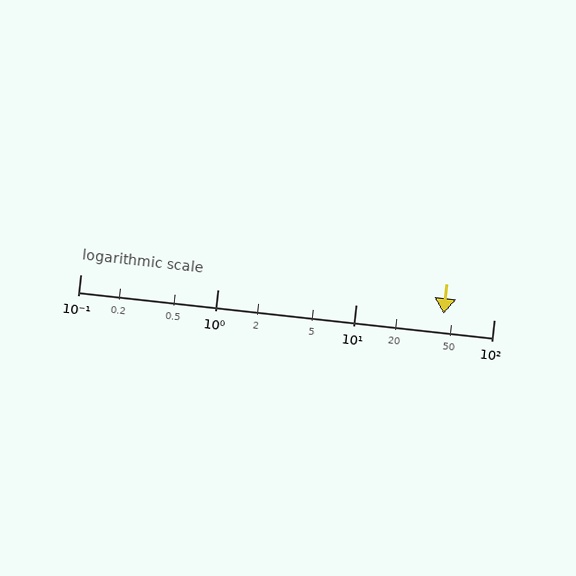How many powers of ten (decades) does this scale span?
The scale spans 3 decades, from 0.1 to 100.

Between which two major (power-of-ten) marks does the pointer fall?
The pointer is between 10 and 100.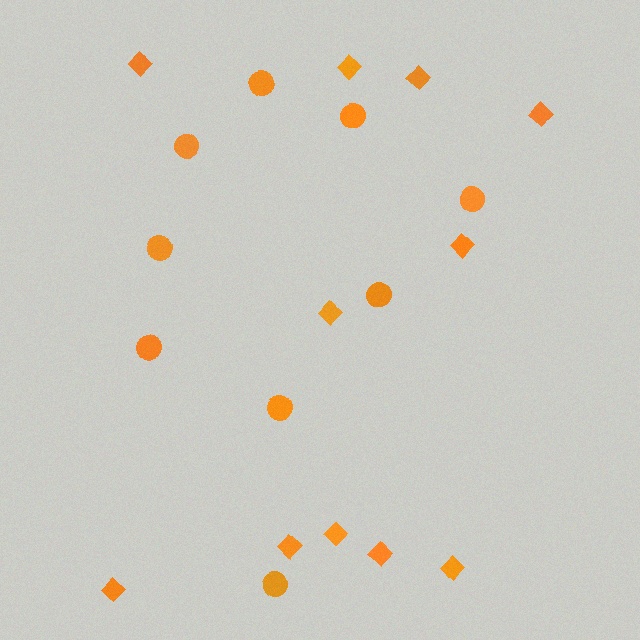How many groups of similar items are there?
There are 2 groups: one group of diamonds (11) and one group of circles (9).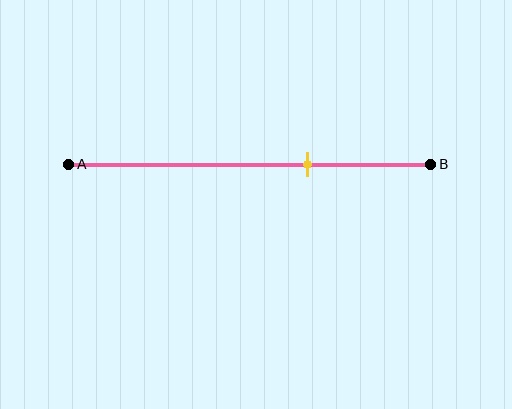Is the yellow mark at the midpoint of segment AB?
No, the mark is at about 65% from A, not at the 50% midpoint.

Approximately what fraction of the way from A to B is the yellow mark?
The yellow mark is approximately 65% of the way from A to B.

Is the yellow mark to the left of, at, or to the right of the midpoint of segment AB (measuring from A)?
The yellow mark is to the right of the midpoint of segment AB.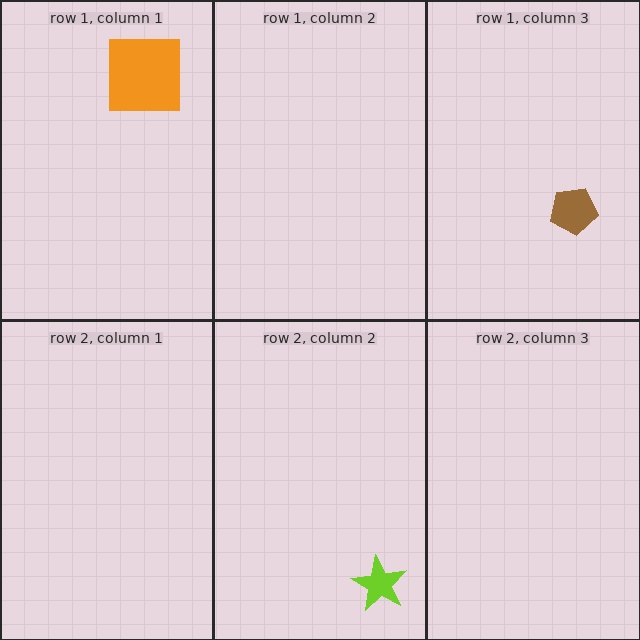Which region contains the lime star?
The row 2, column 2 region.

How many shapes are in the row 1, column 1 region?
1.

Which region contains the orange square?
The row 1, column 1 region.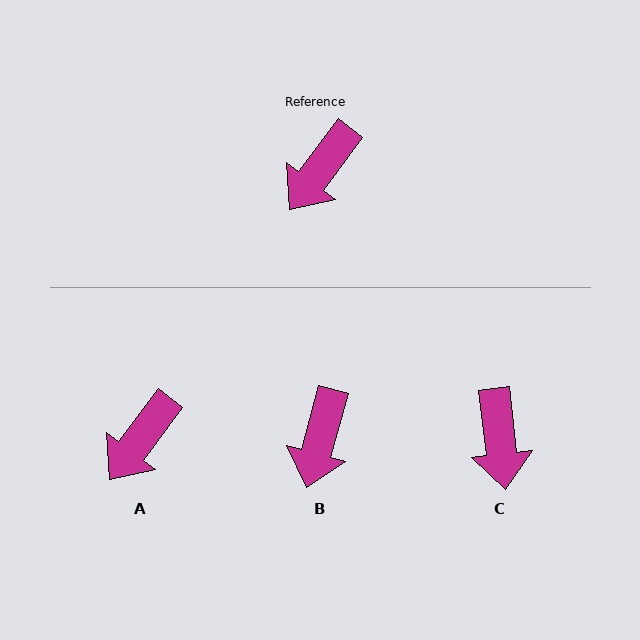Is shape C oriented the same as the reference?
No, it is off by about 43 degrees.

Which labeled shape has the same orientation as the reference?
A.